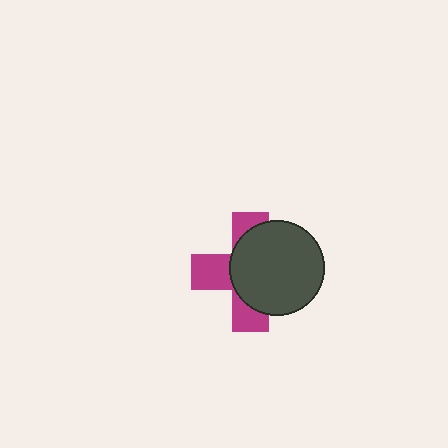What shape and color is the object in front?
The object in front is a dark gray circle.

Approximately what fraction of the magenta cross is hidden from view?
Roughly 58% of the magenta cross is hidden behind the dark gray circle.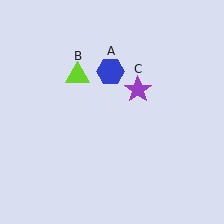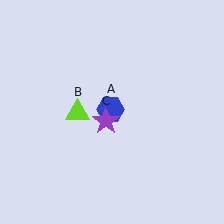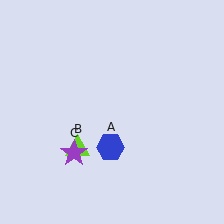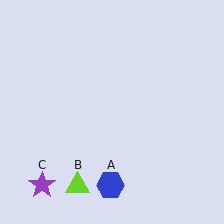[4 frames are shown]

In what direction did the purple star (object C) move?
The purple star (object C) moved down and to the left.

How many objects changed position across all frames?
3 objects changed position: blue hexagon (object A), lime triangle (object B), purple star (object C).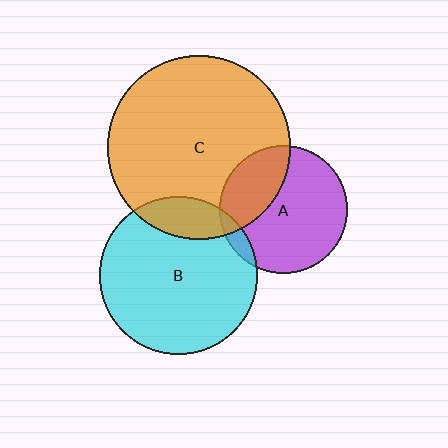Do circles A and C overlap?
Yes.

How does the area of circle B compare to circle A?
Approximately 1.5 times.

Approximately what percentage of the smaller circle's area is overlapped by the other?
Approximately 30%.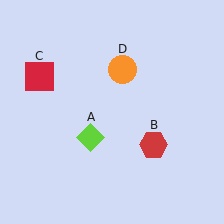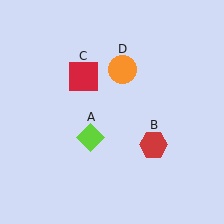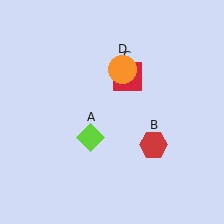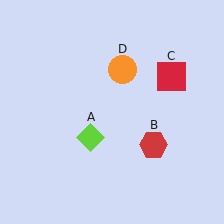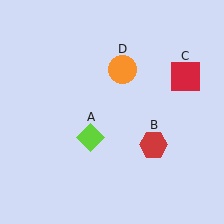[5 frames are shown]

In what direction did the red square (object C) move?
The red square (object C) moved right.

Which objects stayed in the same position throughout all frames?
Lime diamond (object A) and red hexagon (object B) and orange circle (object D) remained stationary.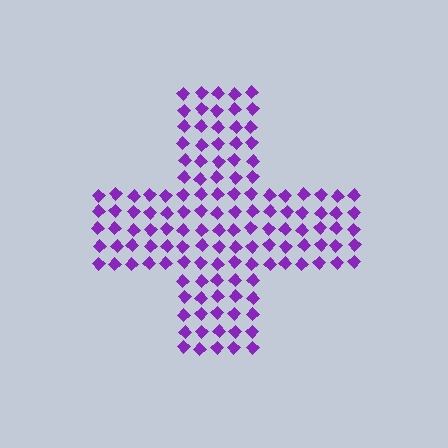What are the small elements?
The small elements are diamonds.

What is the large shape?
The large shape is a cross.